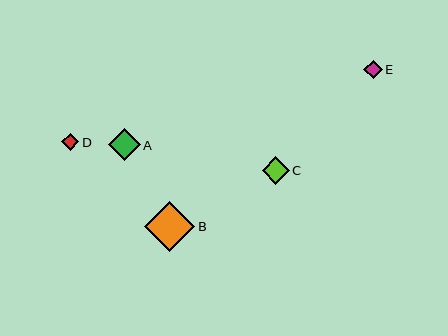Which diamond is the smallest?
Diamond D is the smallest with a size of approximately 17 pixels.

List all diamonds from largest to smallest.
From largest to smallest: B, A, C, E, D.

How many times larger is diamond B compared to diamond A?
Diamond B is approximately 1.6 times the size of diamond A.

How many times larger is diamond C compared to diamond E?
Diamond C is approximately 1.5 times the size of diamond E.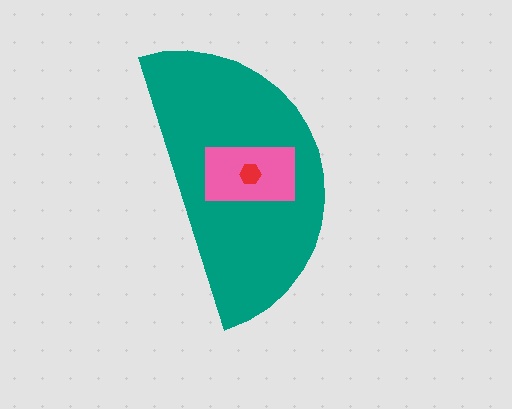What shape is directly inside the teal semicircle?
The pink rectangle.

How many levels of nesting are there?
3.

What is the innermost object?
The red hexagon.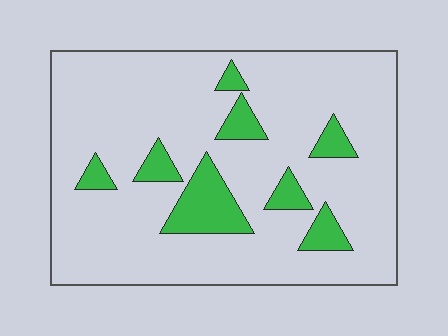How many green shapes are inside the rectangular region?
8.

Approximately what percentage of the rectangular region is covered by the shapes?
Approximately 15%.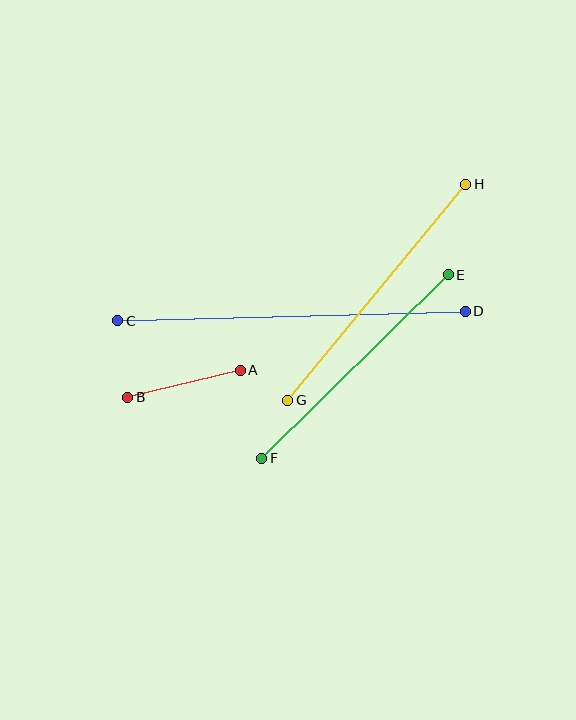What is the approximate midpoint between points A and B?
The midpoint is at approximately (184, 384) pixels.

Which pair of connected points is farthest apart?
Points C and D are farthest apart.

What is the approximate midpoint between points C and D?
The midpoint is at approximately (292, 316) pixels.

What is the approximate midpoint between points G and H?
The midpoint is at approximately (377, 292) pixels.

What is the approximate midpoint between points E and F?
The midpoint is at approximately (355, 367) pixels.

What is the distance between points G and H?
The distance is approximately 280 pixels.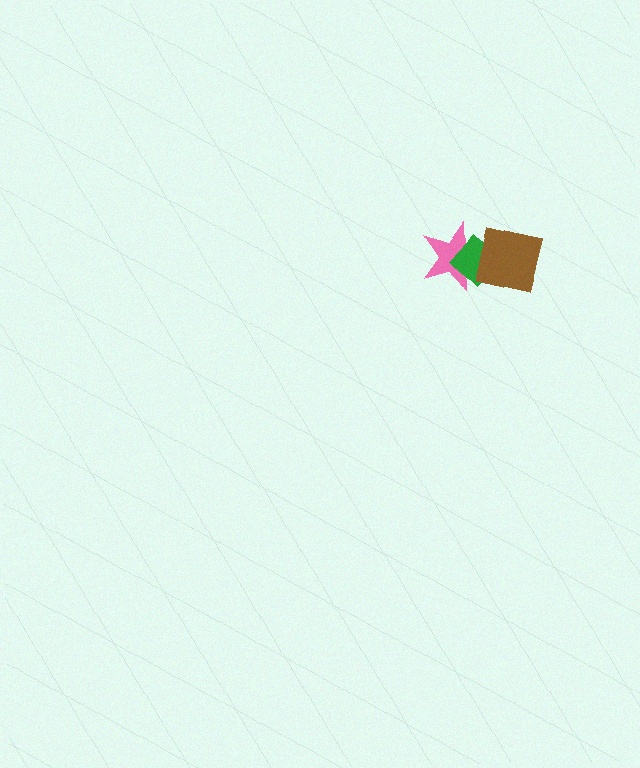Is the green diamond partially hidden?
Yes, it is partially covered by another shape.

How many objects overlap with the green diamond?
2 objects overlap with the green diamond.